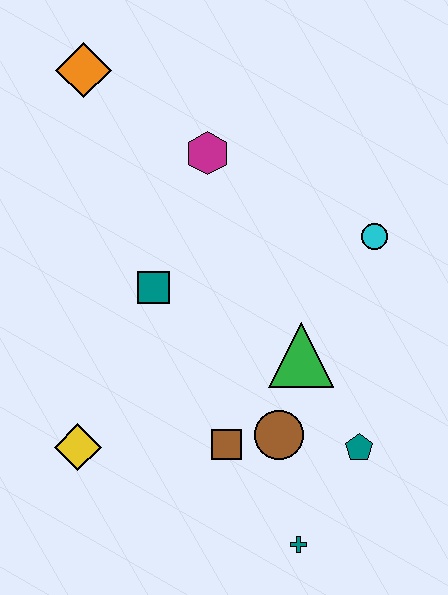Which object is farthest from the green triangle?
The orange diamond is farthest from the green triangle.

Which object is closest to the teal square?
The magenta hexagon is closest to the teal square.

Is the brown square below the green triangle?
Yes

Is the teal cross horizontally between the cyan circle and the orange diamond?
Yes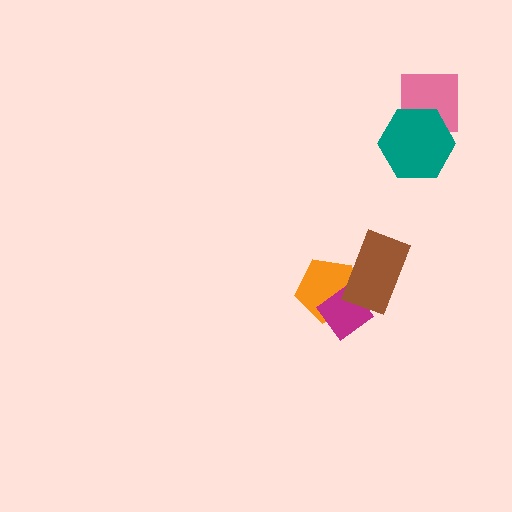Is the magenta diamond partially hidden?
Yes, it is partially covered by another shape.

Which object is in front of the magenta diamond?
The brown rectangle is in front of the magenta diamond.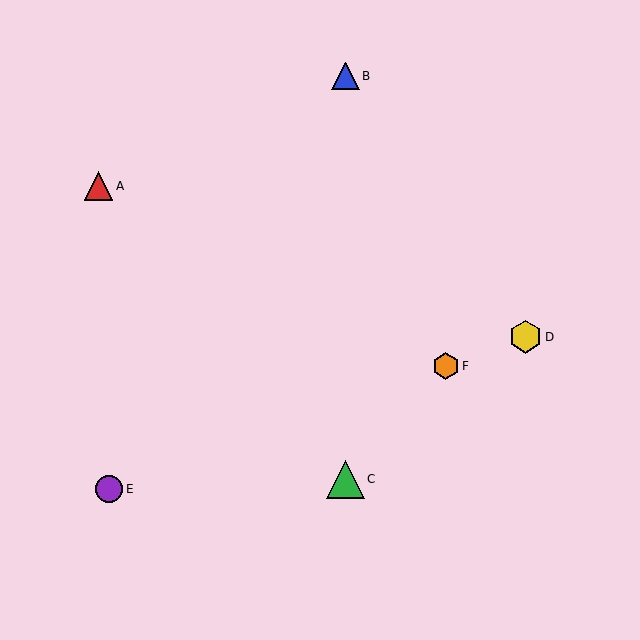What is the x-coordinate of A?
Object A is at x≈98.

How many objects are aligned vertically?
2 objects (B, C) are aligned vertically.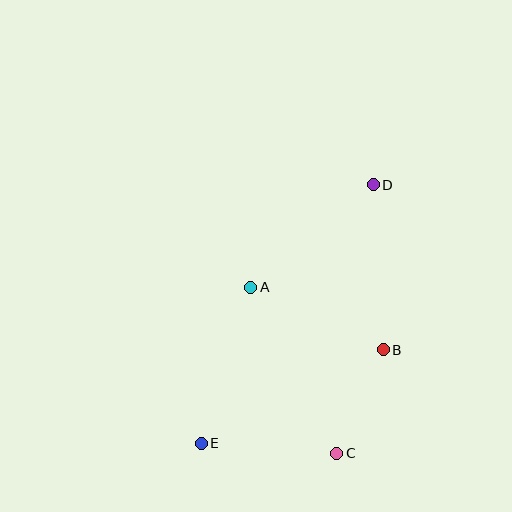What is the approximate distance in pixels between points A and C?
The distance between A and C is approximately 187 pixels.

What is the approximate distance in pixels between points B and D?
The distance between B and D is approximately 165 pixels.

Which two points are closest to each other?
Points B and C are closest to each other.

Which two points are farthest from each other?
Points D and E are farthest from each other.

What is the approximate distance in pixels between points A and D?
The distance between A and D is approximately 160 pixels.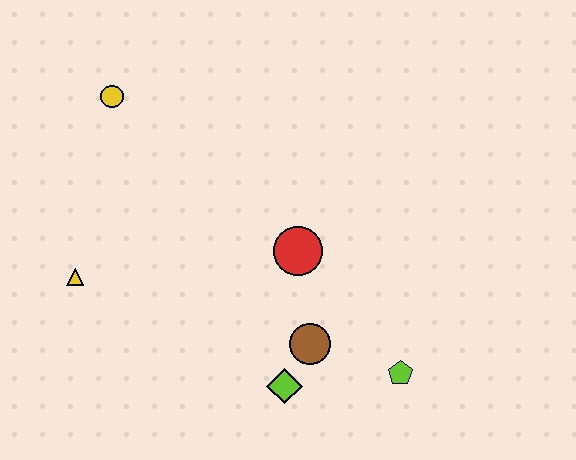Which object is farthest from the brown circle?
The yellow circle is farthest from the brown circle.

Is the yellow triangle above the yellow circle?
No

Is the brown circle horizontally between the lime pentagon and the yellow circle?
Yes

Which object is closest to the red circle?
The brown circle is closest to the red circle.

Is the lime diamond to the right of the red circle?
No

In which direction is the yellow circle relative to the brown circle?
The yellow circle is above the brown circle.